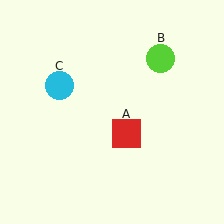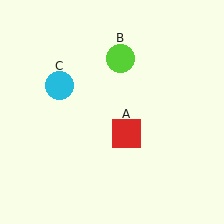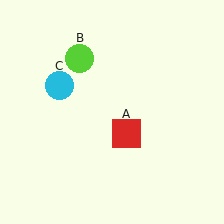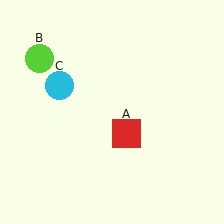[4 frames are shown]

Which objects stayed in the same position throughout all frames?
Red square (object A) and cyan circle (object C) remained stationary.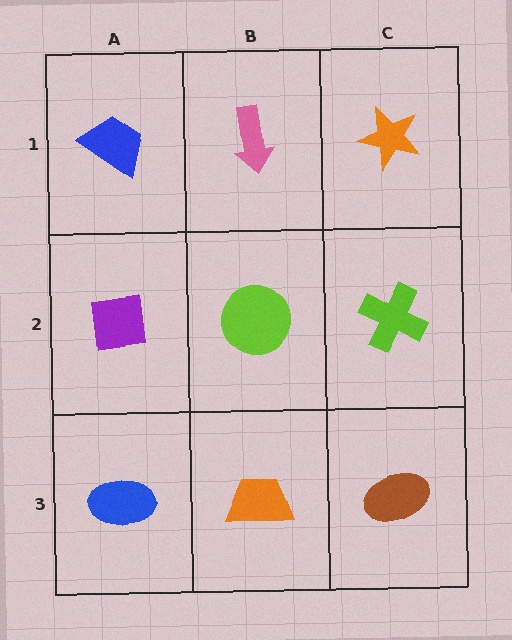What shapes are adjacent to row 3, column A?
A purple square (row 2, column A), an orange trapezoid (row 3, column B).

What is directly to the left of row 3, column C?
An orange trapezoid.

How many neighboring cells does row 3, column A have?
2.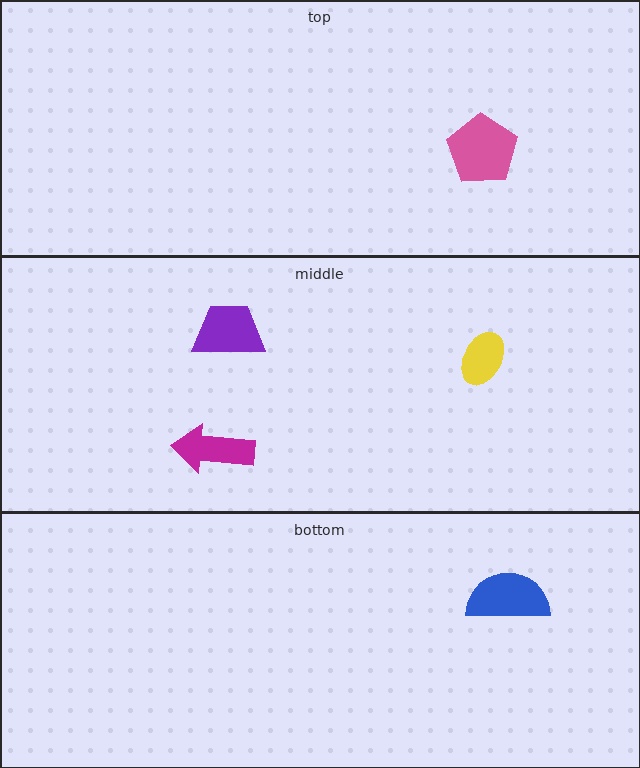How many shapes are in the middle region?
3.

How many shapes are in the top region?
1.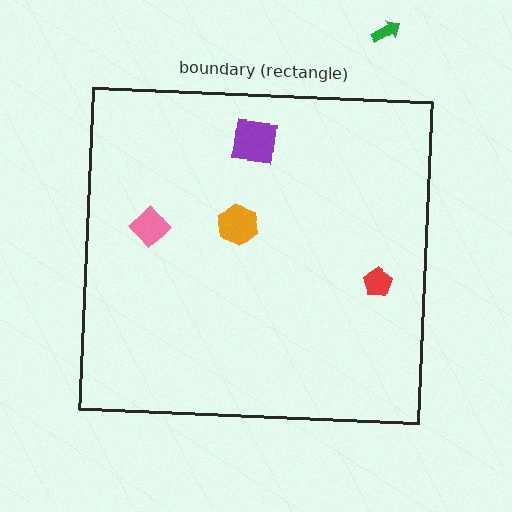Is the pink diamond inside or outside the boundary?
Inside.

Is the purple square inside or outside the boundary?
Inside.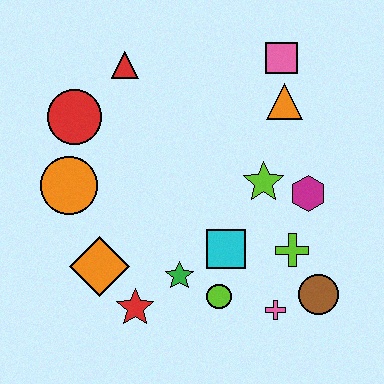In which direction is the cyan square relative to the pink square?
The cyan square is below the pink square.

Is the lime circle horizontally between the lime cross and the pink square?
No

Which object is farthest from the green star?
The pink square is farthest from the green star.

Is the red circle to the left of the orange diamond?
Yes